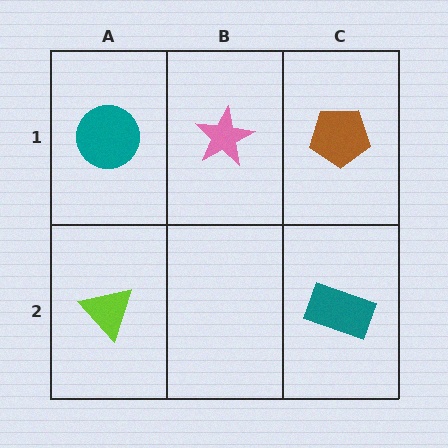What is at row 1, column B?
A pink star.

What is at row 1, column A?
A teal circle.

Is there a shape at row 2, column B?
No, that cell is empty.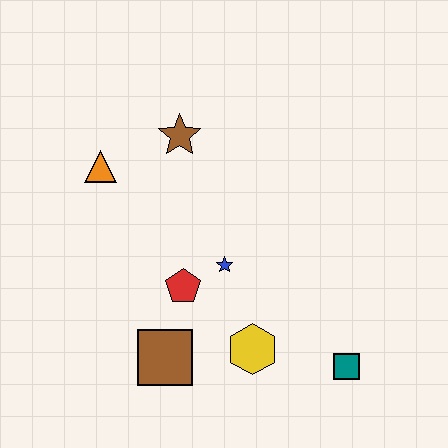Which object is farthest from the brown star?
The teal square is farthest from the brown star.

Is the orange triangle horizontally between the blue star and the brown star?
No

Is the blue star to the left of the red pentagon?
No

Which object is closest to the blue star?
The red pentagon is closest to the blue star.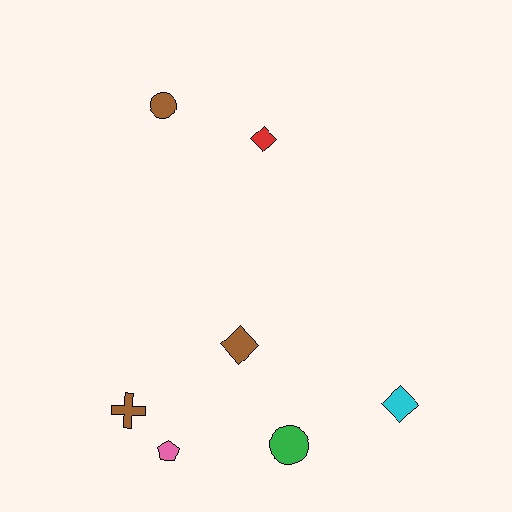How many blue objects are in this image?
There are no blue objects.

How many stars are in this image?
There are no stars.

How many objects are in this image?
There are 7 objects.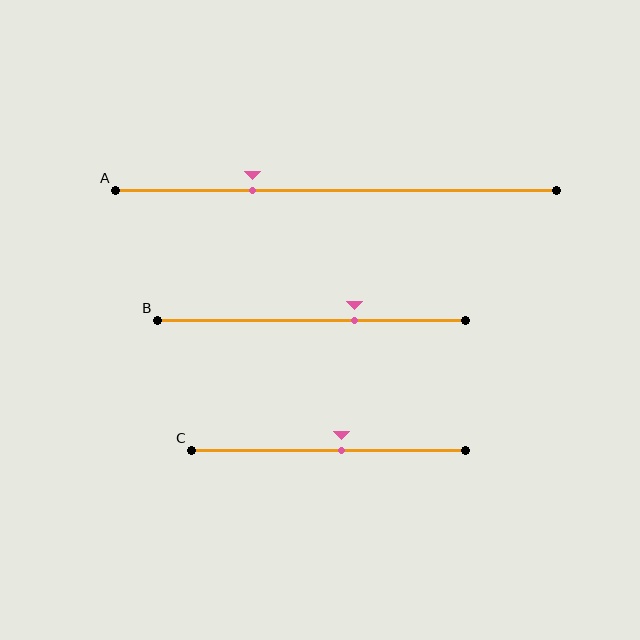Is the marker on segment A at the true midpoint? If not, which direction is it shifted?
No, the marker on segment A is shifted to the left by about 19% of the segment length.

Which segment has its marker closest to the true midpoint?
Segment C has its marker closest to the true midpoint.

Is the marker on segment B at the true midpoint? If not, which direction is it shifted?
No, the marker on segment B is shifted to the right by about 14% of the segment length.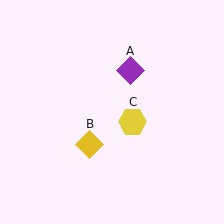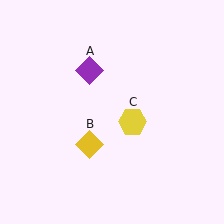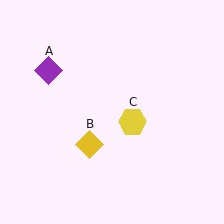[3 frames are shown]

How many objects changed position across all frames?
1 object changed position: purple diamond (object A).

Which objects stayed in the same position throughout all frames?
Yellow diamond (object B) and yellow hexagon (object C) remained stationary.